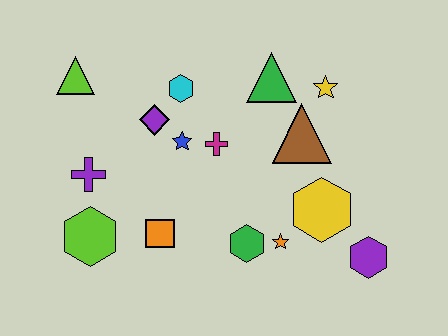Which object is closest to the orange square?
The lime hexagon is closest to the orange square.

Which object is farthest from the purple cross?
The purple hexagon is farthest from the purple cross.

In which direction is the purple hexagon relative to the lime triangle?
The purple hexagon is to the right of the lime triangle.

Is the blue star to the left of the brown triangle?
Yes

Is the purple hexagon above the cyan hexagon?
No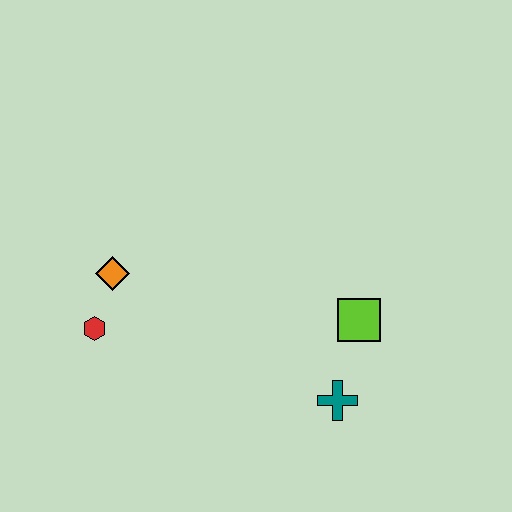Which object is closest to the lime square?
The teal cross is closest to the lime square.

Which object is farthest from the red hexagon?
The lime square is farthest from the red hexagon.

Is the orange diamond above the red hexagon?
Yes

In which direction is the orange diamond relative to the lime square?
The orange diamond is to the left of the lime square.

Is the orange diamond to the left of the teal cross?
Yes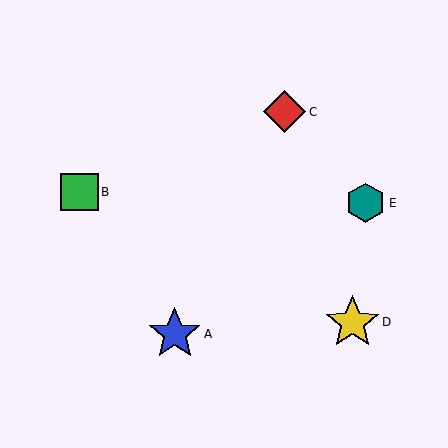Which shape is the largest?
The yellow star (labeled D) is the largest.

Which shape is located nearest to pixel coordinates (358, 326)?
The yellow star (labeled D) at (352, 322) is nearest to that location.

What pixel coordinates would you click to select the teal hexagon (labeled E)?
Click at (366, 203) to select the teal hexagon E.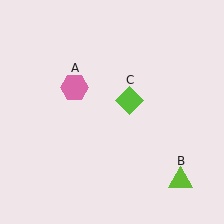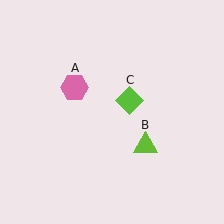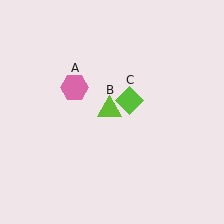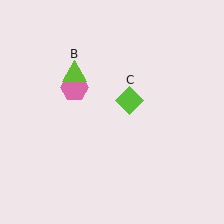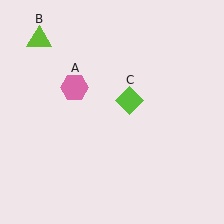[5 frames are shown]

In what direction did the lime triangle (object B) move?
The lime triangle (object B) moved up and to the left.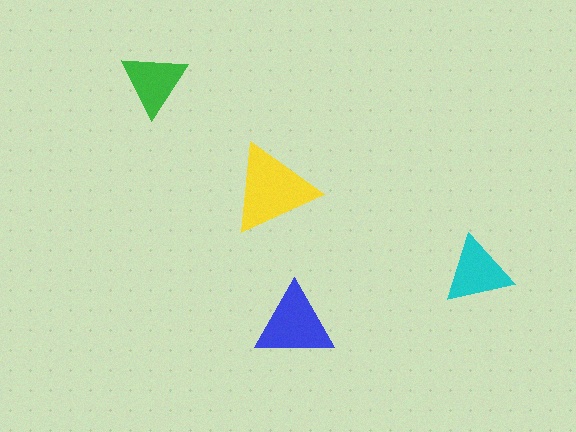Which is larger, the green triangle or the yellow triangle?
The yellow one.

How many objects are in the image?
There are 4 objects in the image.